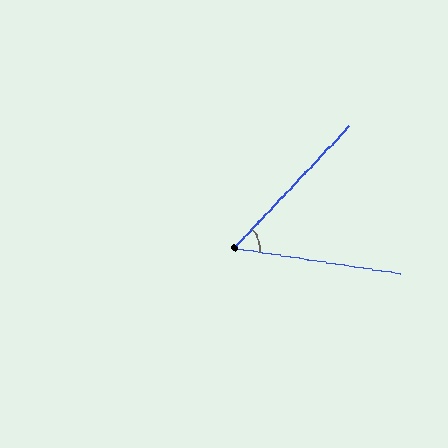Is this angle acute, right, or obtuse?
It is acute.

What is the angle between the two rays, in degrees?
Approximately 55 degrees.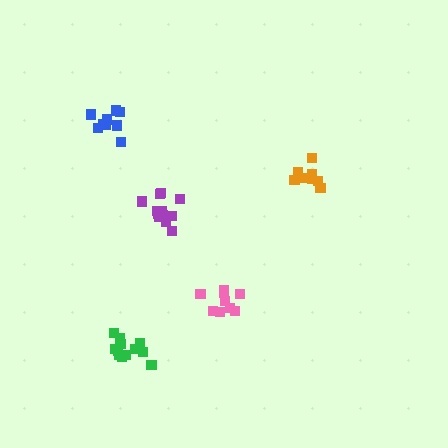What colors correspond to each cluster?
The clusters are colored: orange, pink, green, purple, blue.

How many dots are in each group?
Group 1: 9 dots, Group 2: 9 dots, Group 3: 12 dots, Group 4: 13 dots, Group 5: 10 dots (53 total).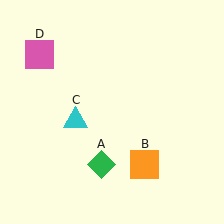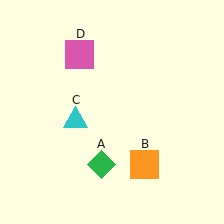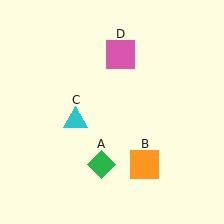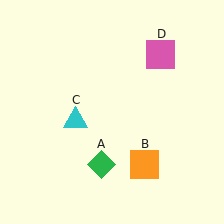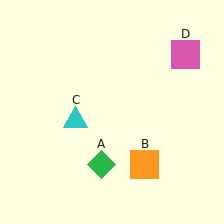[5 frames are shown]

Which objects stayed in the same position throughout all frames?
Green diamond (object A) and orange square (object B) and cyan triangle (object C) remained stationary.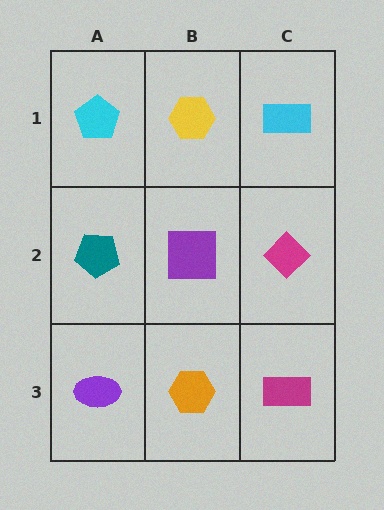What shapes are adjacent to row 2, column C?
A cyan rectangle (row 1, column C), a magenta rectangle (row 3, column C), a purple square (row 2, column B).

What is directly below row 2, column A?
A purple ellipse.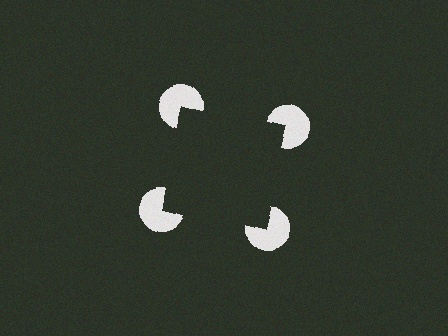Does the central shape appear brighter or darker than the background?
It typically appears slightly darker than the background, even though no actual brightness change is drawn.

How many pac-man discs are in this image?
There are 4 — one at each vertex of the illusory square.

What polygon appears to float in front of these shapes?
An illusory square — its edges are inferred from the aligned wedge cuts in the pac-man discs, not physically drawn.